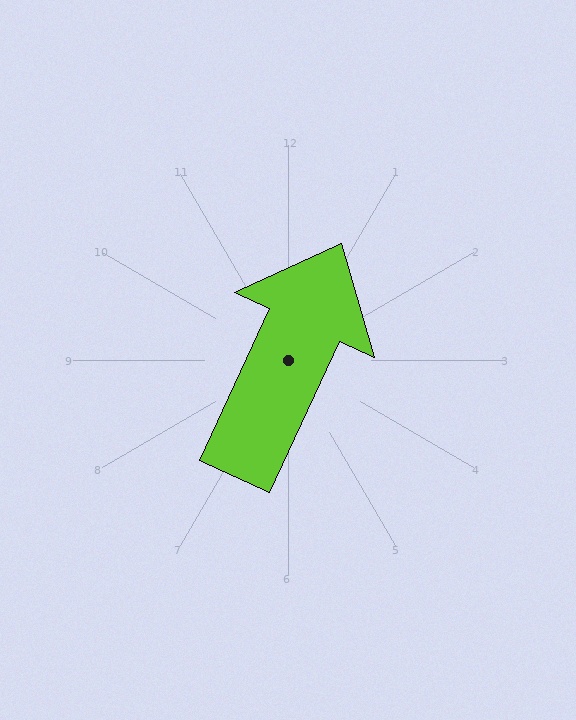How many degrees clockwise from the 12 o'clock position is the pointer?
Approximately 25 degrees.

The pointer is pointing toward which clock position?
Roughly 1 o'clock.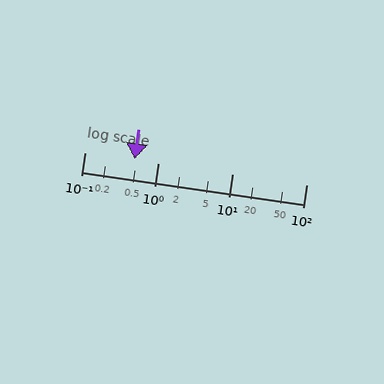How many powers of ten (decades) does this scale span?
The scale spans 3 decades, from 0.1 to 100.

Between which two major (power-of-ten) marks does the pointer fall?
The pointer is between 0.1 and 1.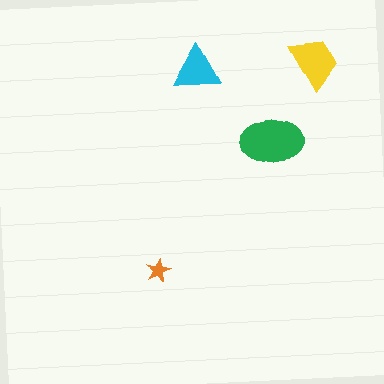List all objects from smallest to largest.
The orange star, the cyan triangle, the yellow trapezoid, the green ellipse.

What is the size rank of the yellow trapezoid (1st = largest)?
2nd.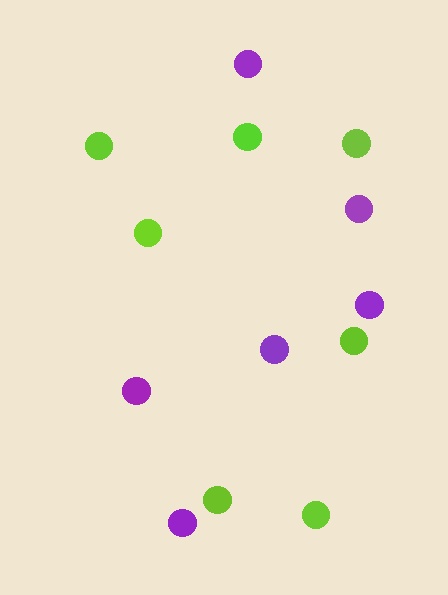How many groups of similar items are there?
There are 2 groups: one group of lime circles (7) and one group of purple circles (6).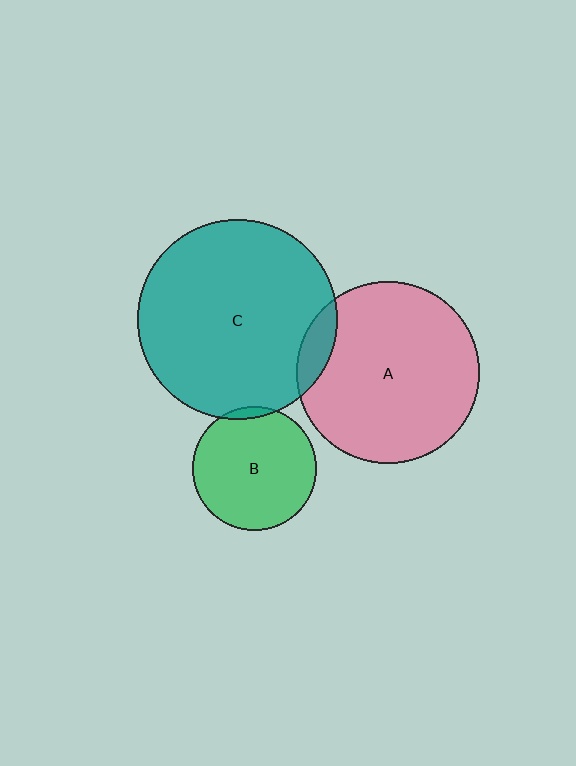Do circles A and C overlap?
Yes.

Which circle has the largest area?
Circle C (teal).